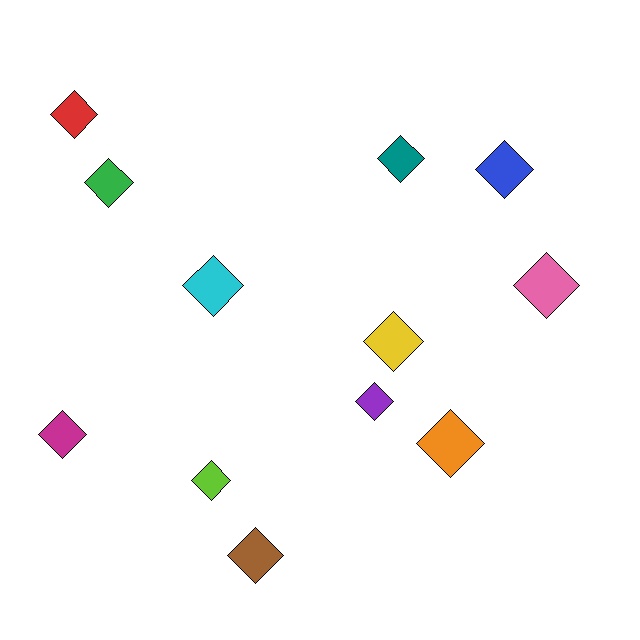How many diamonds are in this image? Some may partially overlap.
There are 12 diamonds.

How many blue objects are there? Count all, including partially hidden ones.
There is 1 blue object.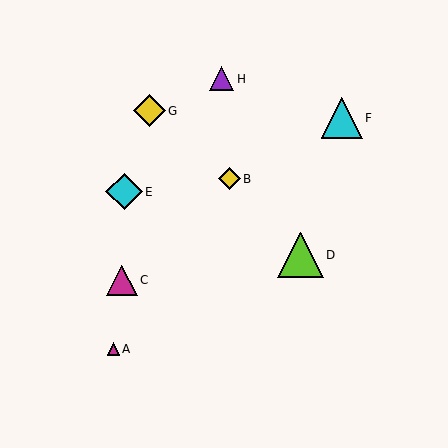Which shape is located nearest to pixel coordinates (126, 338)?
The magenta triangle (labeled A) at (113, 349) is nearest to that location.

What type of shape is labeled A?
Shape A is a magenta triangle.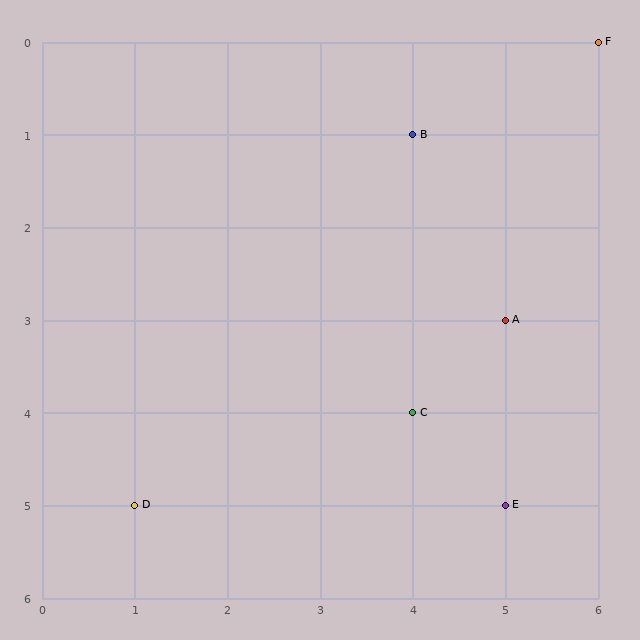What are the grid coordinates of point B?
Point B is at grid coordinates (4, 1).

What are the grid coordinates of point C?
Point C is at grid coordinates (4, 4).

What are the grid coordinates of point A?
Point A is at grid coordinates (5, 3).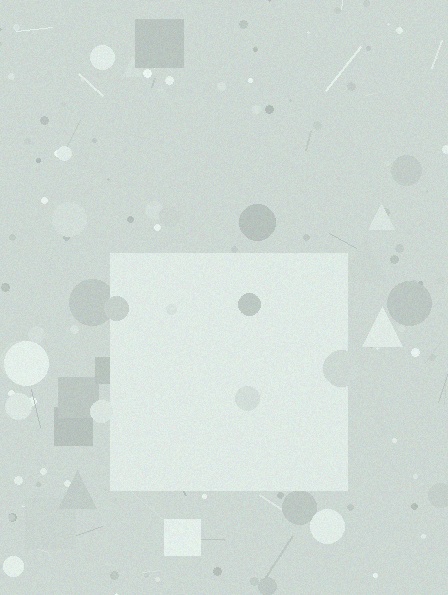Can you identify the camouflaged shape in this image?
The camouflaged shape is a square.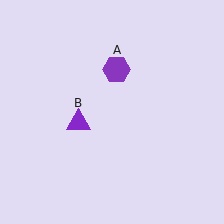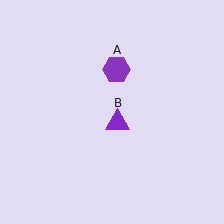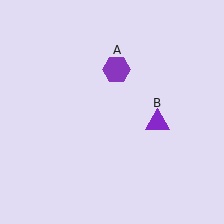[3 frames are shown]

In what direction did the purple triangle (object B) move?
The purple triangle (object B) moved right.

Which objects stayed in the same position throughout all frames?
Purple hexagon (object A) remained stationary.